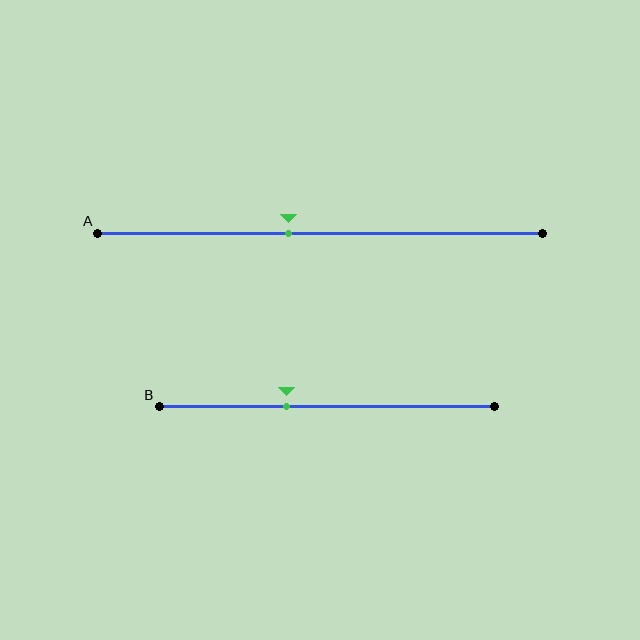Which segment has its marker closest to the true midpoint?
Segment A has its marker closest to the true midpoint.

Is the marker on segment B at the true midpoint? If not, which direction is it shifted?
No, the marker on segment B is shifted to the left by about 12% of the segment length.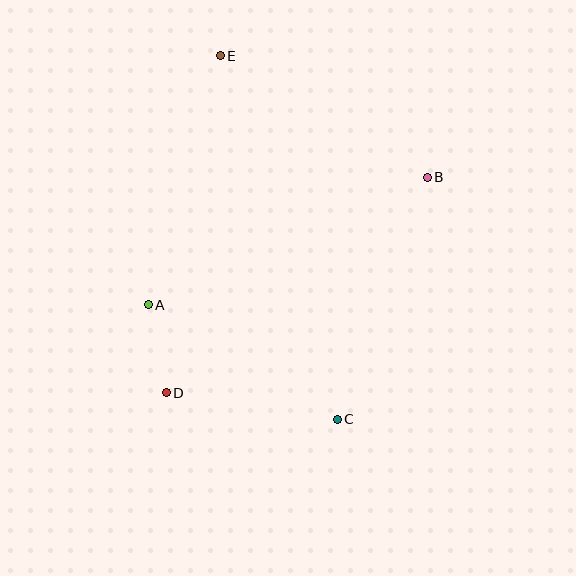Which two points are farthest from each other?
Points C and E are farthest from each other.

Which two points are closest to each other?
Points A and D are closest to each other.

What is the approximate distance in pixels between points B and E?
The distance between B and E is approximately 240 pixels.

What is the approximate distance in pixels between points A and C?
The distance between A and C is approximately 221 pixels.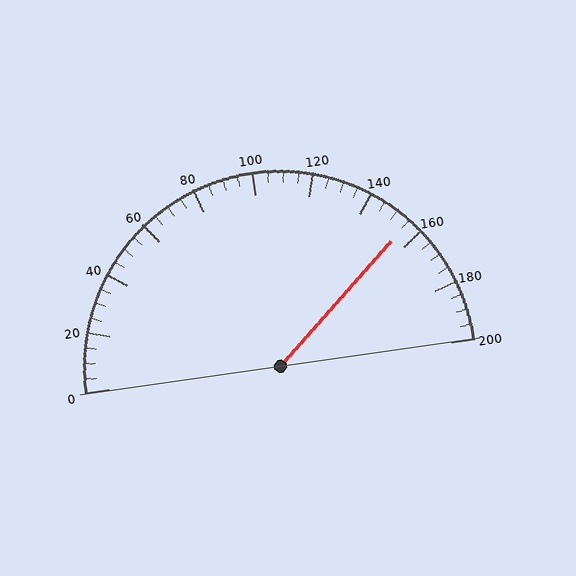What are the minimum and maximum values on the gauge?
The gauge ranges from 0 to 200.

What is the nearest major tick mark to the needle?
The nearest major tick mark is 160.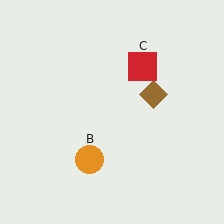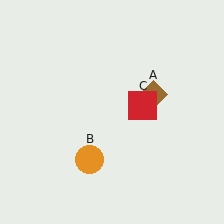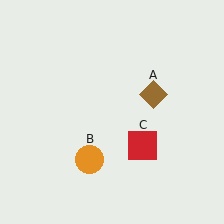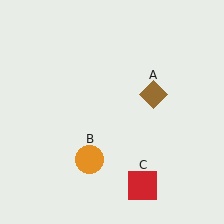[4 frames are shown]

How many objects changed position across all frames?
1 object changed position: red square (object C).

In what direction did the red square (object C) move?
The red square (object C) moved down.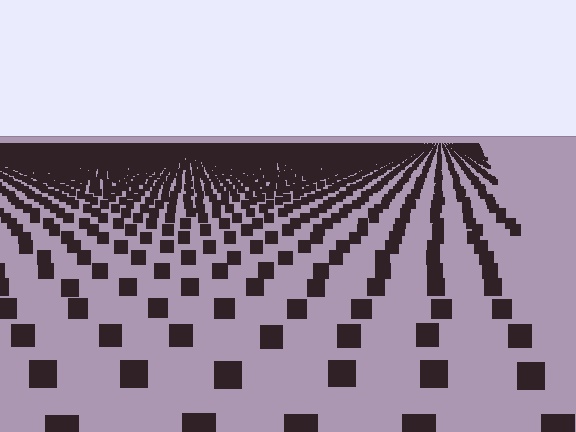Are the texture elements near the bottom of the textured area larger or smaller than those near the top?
Larger. Near the bottom, elements are closer to the viewer and appear at a bigger on-screen size.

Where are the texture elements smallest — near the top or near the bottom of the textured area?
Near the top.